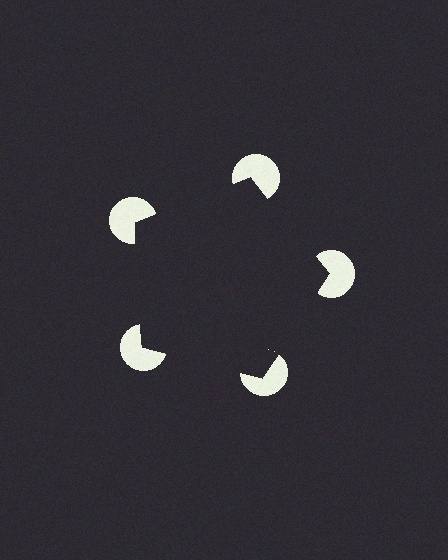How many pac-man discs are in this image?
There are 5 — one at each vertex of the illusory pentagon.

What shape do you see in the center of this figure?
An illusory pentagon — its edges are inferred from the aligned wedge cuts in the pac-man discs, not physically drawn.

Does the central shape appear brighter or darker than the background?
It typically appears slightly darker than the background, even though no actual brightness change is drawn.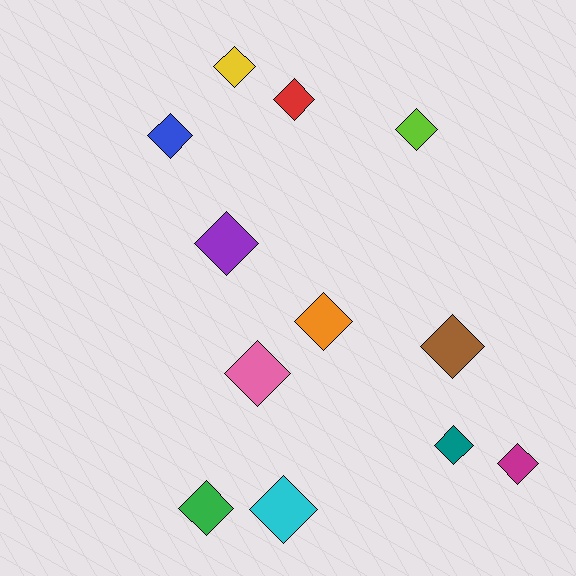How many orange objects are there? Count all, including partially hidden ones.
There is 1 orange object.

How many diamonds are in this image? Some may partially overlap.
There are 12 diamonds.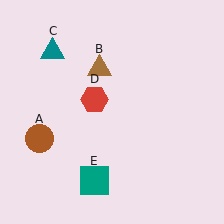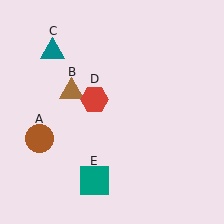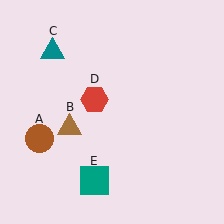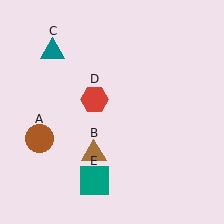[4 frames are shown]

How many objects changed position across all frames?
1 object changed position: brown triangle (object B).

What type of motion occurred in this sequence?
The brown triangle (object B) rotated counterclockwise around the center of the scene.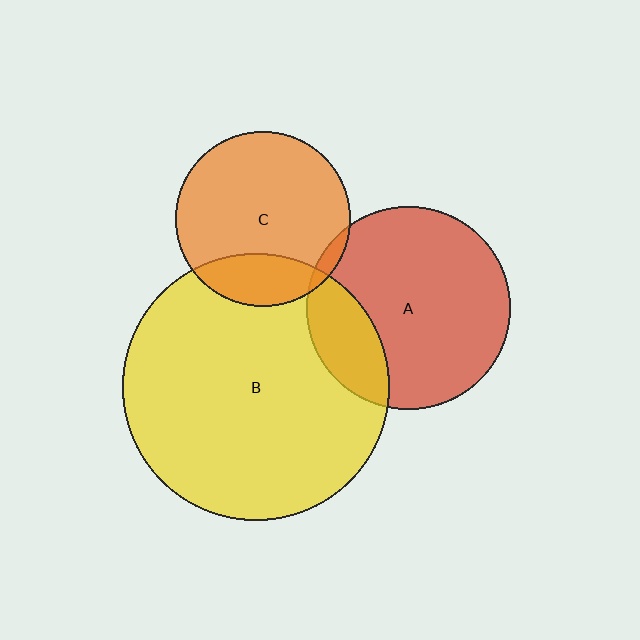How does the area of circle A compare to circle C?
Approximately 1.3 times.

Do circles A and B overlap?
Yes.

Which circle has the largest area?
Circle B (yellow).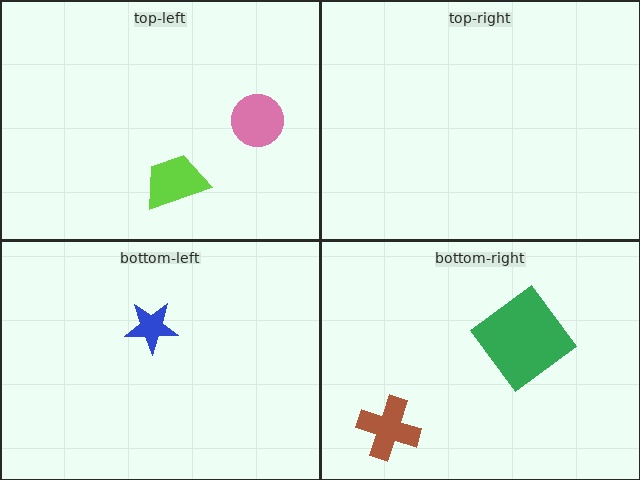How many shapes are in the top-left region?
2.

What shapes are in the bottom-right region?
The green diamond, the brown cross.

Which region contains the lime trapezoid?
The top-left region.